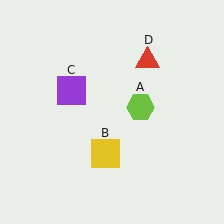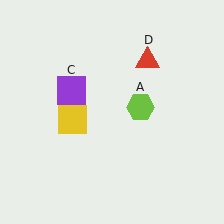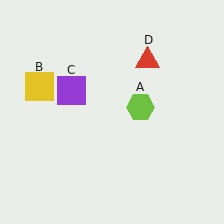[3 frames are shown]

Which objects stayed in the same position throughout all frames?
Lime hexagon (object A) and purple square (object C) and red triangle (object D) remained stationary.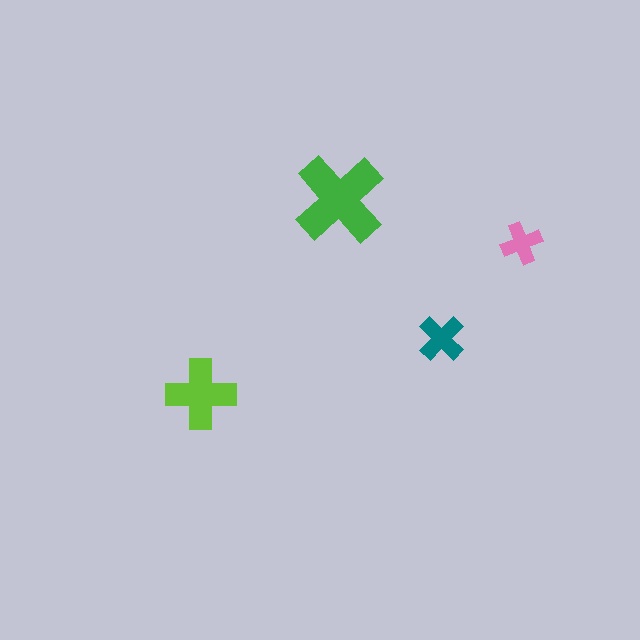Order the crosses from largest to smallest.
the green one, the lime one, the teal one, the pink one.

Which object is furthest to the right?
The pink cross is rightmost.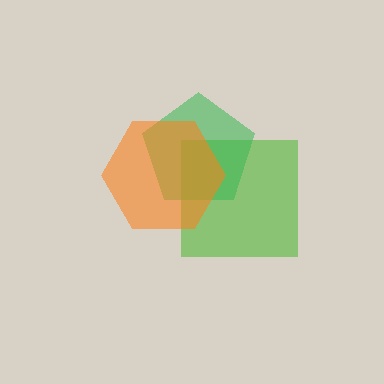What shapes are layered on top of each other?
The layered shapes are: a lime square, a green pentagon, an orange hexagon.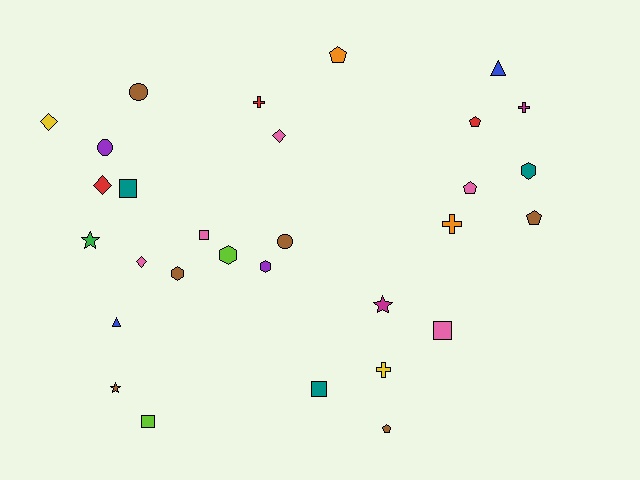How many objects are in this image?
There are 30 objects.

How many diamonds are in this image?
There are 4 diamonds.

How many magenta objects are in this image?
There are 2 magenta objects.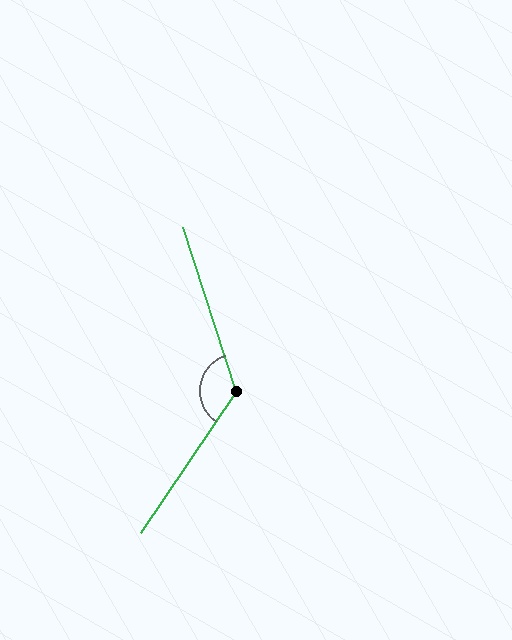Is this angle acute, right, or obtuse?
It is obtuse.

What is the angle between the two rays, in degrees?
Approximately 128 degrees.